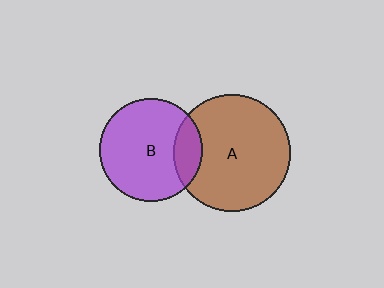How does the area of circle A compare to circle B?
Approximately 1.3 times.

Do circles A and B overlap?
Yes.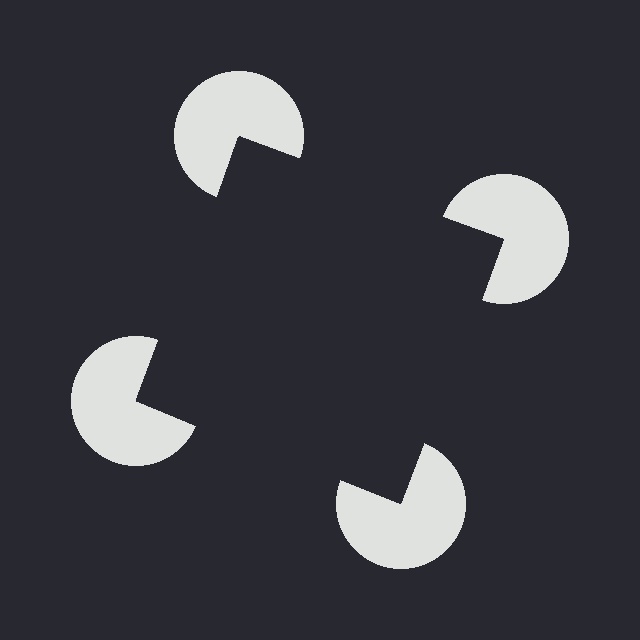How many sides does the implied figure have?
4 sides.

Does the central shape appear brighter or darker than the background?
It typically appears slightly darker than the background, even though no actual brightness change is drawn.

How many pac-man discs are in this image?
There are 4 — one at each vertex of the illusory square.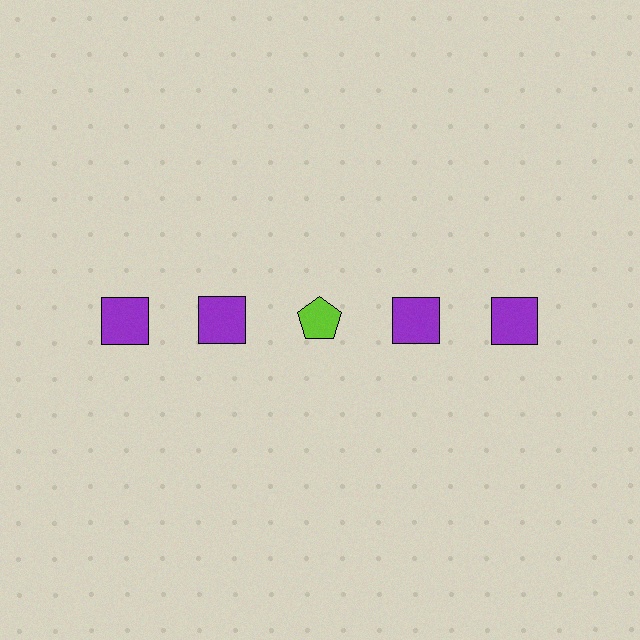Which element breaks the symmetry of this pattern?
The lime pentagon in the top row, center column breaks the symmetry. All other shapes are purple squares.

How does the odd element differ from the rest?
It differs in both color (lime instead of purple) and shape (pentagon instead of square).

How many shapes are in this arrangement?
There are 5 shapes arranged in a grid pattern.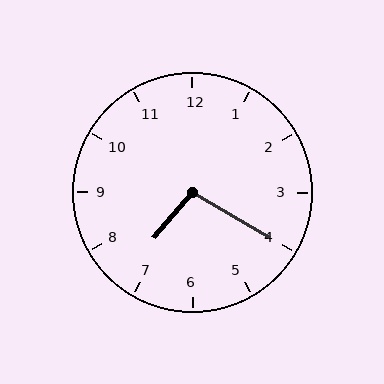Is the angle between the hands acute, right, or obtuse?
It is obtuse.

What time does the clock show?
7:20.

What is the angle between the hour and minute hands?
Approximately 100 degrees.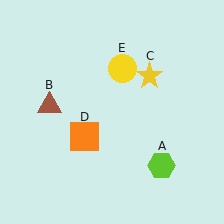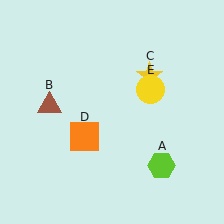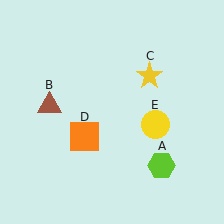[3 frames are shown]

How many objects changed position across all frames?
1 object changed position: yellow circle (object E).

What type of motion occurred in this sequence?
The yellow circle (object E) rotated clockwise around the center of the scene.